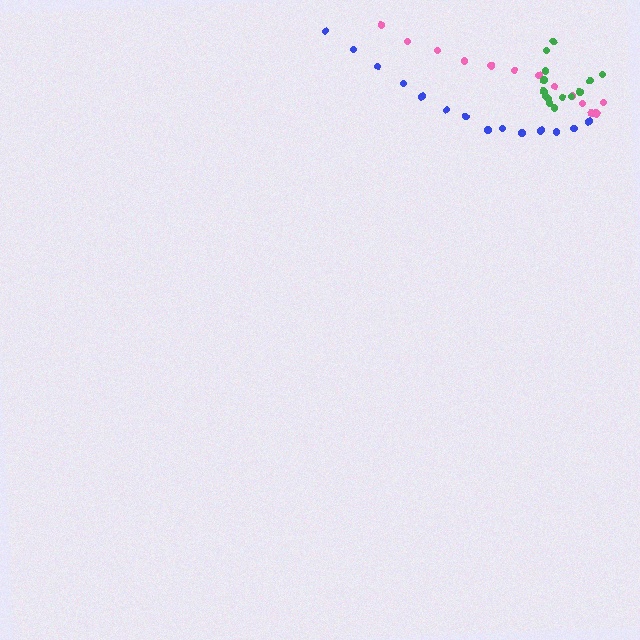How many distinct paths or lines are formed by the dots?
There are 3 distinct paths.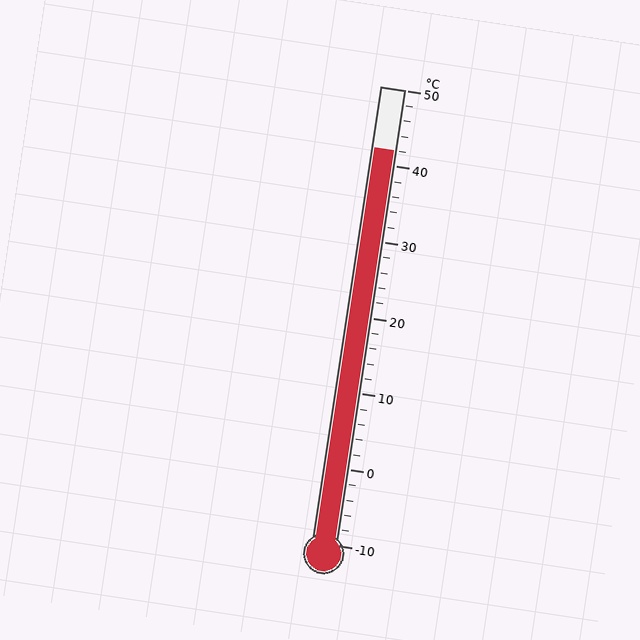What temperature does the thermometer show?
The thermometer shows approximately 42°C.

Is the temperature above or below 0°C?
The temperature is above 0°C.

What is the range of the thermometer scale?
The thermometer scale ranges from -10°C to 50°C.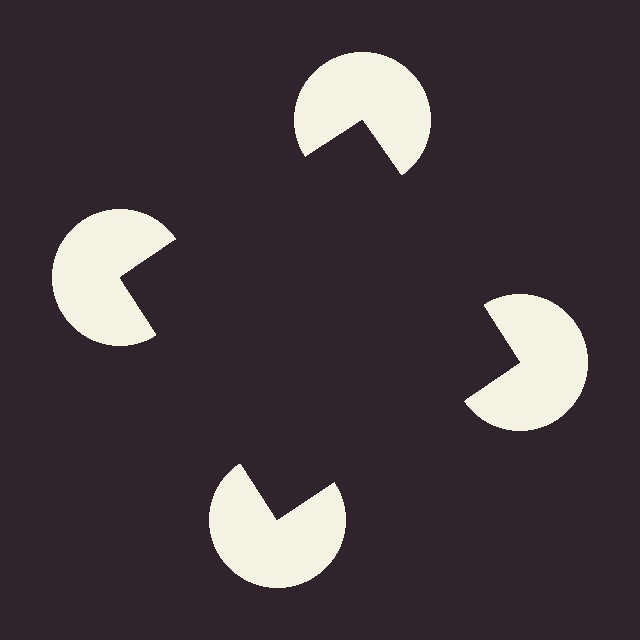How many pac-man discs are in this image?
There are 4 — one at each vertex of the illusory square.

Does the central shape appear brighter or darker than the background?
It typically appears slightly darker than the background, even though no actual brightness change is drawn.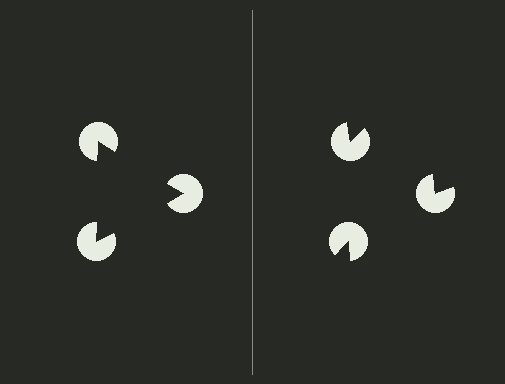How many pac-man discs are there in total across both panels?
6 — 3 on each side.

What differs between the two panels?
The pac-man discs are positioned identically on both sides; only the wedge orientations differ. On the left they align to a triangle; on the right they are misaligned.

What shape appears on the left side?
An illusory triangle.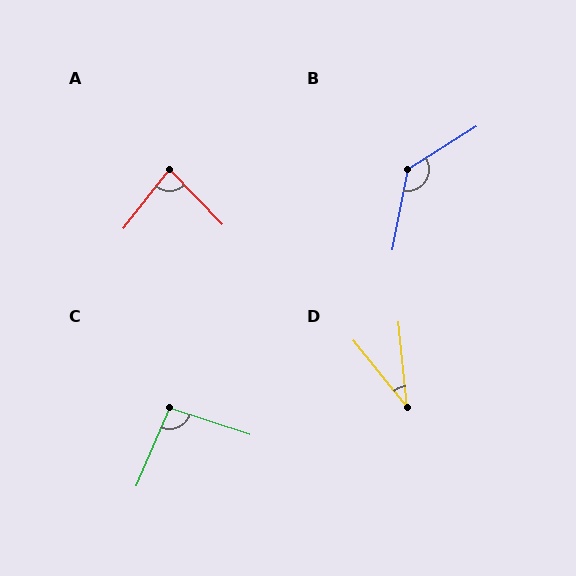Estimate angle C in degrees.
Approximately 95 degrees.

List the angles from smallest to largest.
D (33°), A (82°), C (95°), B (133°).